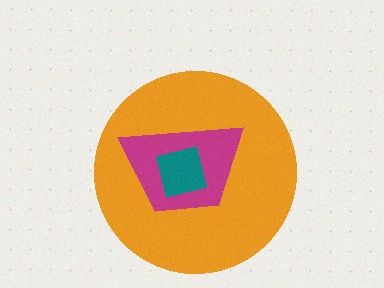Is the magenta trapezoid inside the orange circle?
Yes.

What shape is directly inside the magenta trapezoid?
The teal square.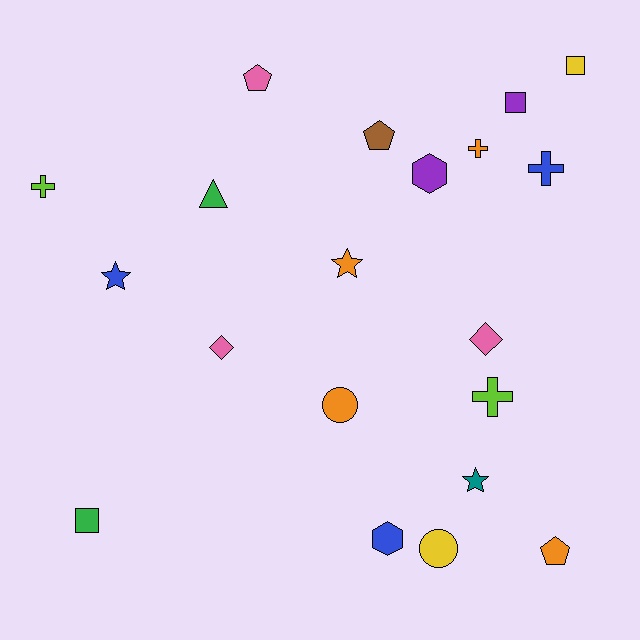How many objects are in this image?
There are 20 objects.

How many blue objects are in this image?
There are 3 blue objects.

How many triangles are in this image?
There is 1 triangle.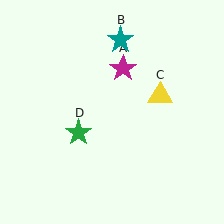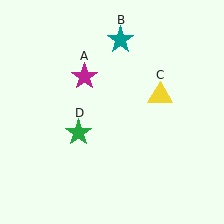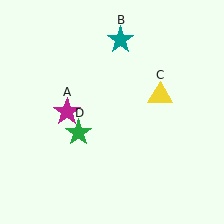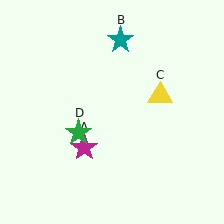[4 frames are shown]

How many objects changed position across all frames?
1 object changed position: magenta star (object A).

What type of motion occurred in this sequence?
The magenta star (object A) rotated counterclockwise around the center of the scene.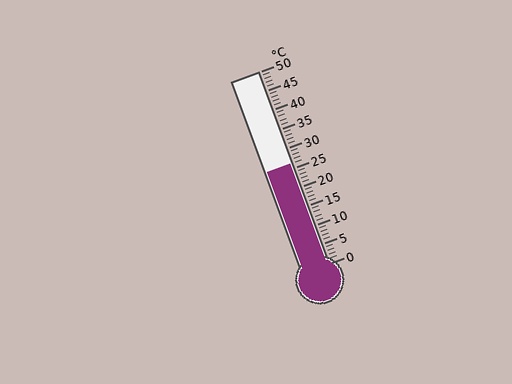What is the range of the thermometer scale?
The thermometer scale ranges from 0°C to 50°C.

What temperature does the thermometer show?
The thermometer shows approximately 26°C.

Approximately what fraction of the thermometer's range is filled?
The thermometer is filled to approximately 50% of its range.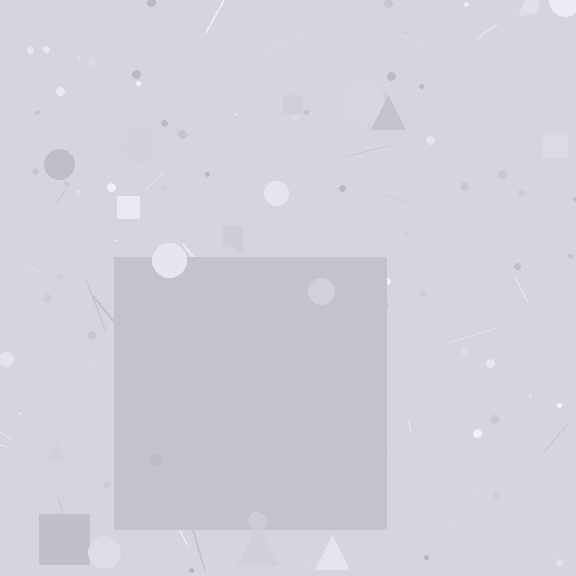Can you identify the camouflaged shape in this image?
The camouflaged shape is a square.